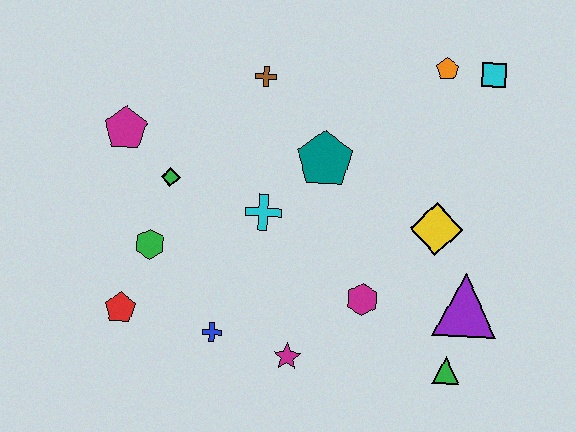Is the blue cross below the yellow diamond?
Yes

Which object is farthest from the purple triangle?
The magenta pentagon is farthest from the purple triangle.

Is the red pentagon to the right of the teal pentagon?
No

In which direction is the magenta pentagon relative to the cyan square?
The magenta pentagon is to the left of the cyan square.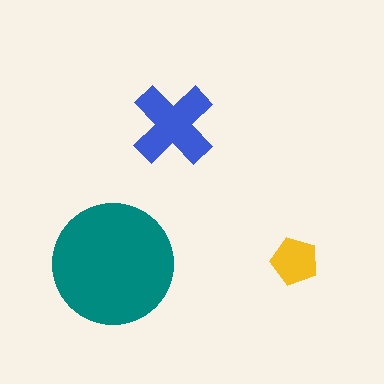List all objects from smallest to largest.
The yellow pentagon, the blue cross, the teal circle.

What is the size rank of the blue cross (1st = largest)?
2nd.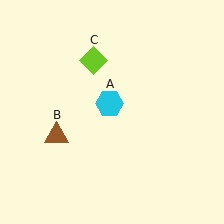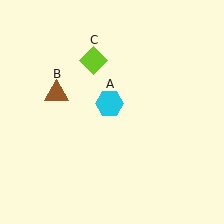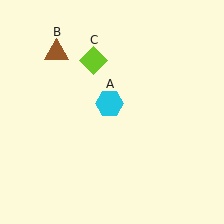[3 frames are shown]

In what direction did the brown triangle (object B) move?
The brown triangle (object B) moved up.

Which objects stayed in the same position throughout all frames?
Cyan hexagon (object A) and lime diamond (object C) remained stationary.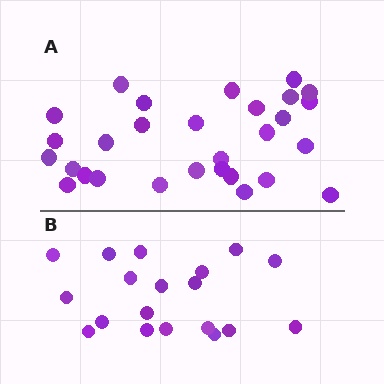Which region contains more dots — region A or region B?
Region A (the top region) has more dots.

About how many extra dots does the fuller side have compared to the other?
Region A has roughly 10 or so more dots than region B.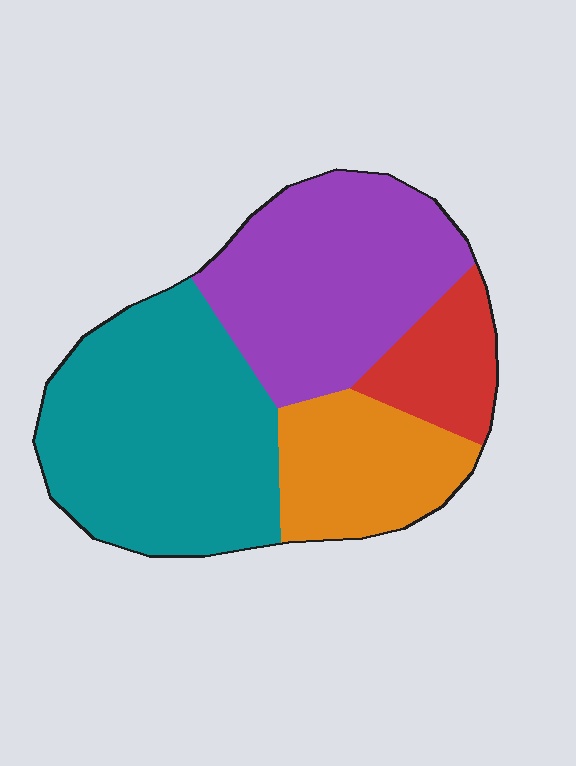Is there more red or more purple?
Purple.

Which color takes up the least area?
Red, at roughly 10%.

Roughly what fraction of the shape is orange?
Orange covers about 20% of the shape.